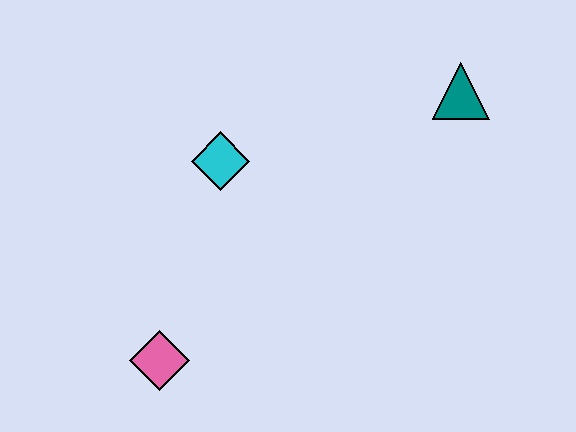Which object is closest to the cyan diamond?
The pink diamond is closest to the cyan diamond.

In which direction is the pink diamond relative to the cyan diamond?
The pink diamond is below the cyan diamond.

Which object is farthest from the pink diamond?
The teal triangle is farthest from the pink diamond.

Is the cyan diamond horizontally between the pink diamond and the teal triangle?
Yes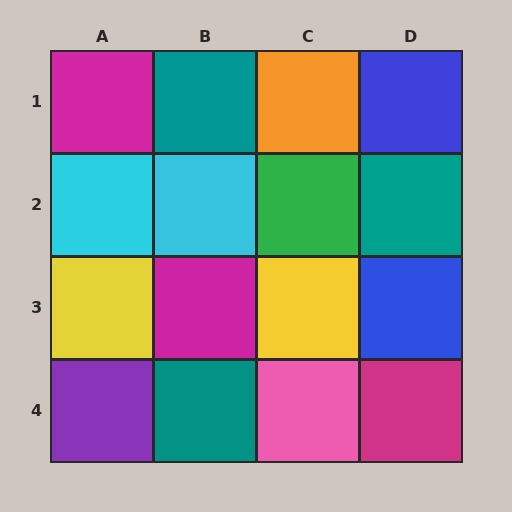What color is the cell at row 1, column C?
Orange.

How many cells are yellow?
2 cells are yellow.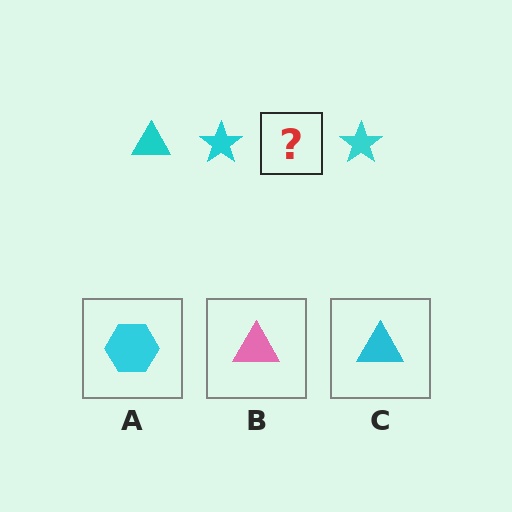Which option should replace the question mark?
Option C.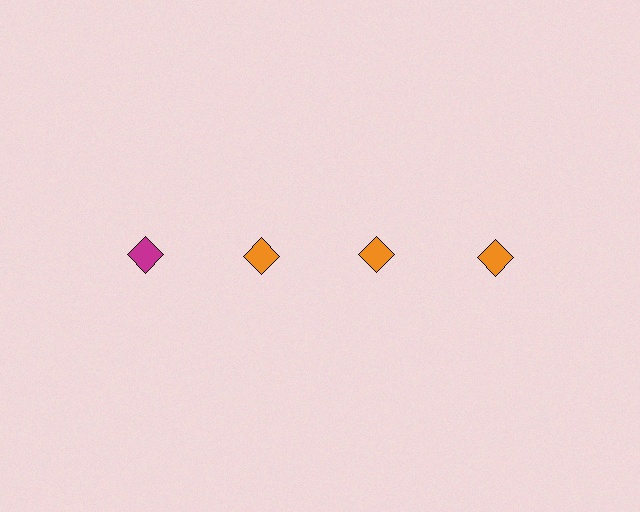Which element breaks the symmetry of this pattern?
The magenta diamond in the top row, leftmost column breaks the symmetry. All other shapes are orange diamonds.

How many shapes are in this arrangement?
There are 4 shapes arranged in a grid pattern.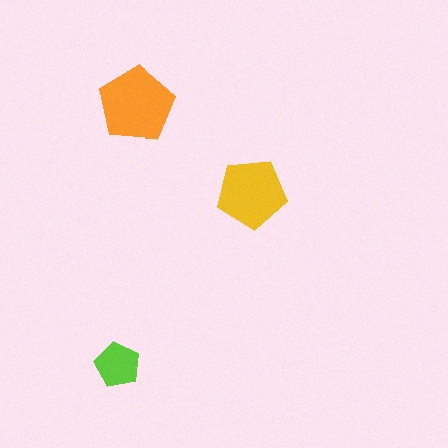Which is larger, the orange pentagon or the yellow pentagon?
The orange one.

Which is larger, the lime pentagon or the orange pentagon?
The orange one.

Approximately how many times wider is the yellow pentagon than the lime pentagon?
About 1.5 times wider.